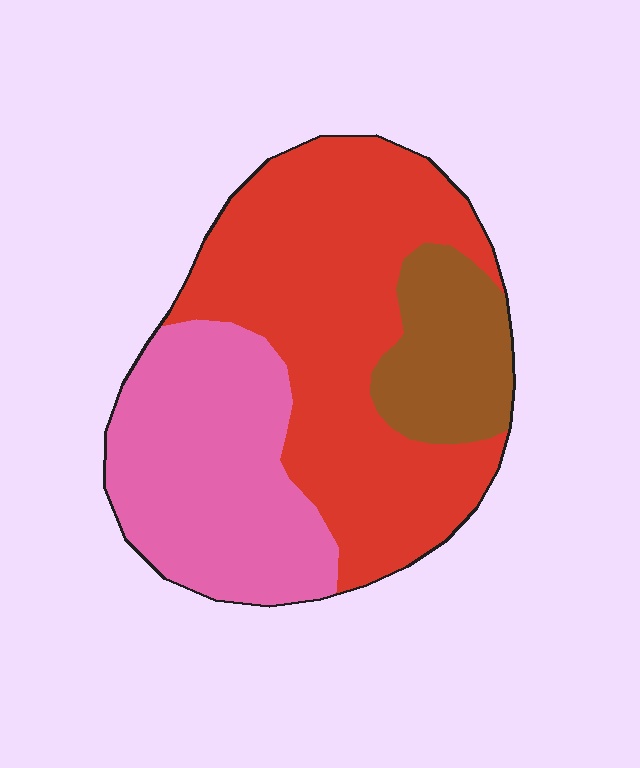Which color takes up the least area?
Brown, at roughly 15%.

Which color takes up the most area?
Red, at roughly 50%.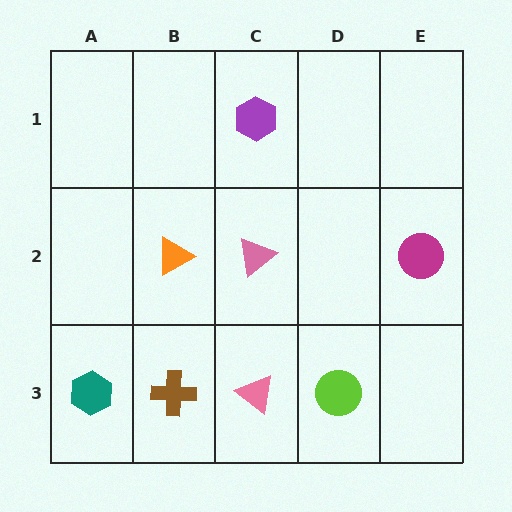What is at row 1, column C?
A purple hexagon.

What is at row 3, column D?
A lime circle.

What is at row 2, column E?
A magenta circle.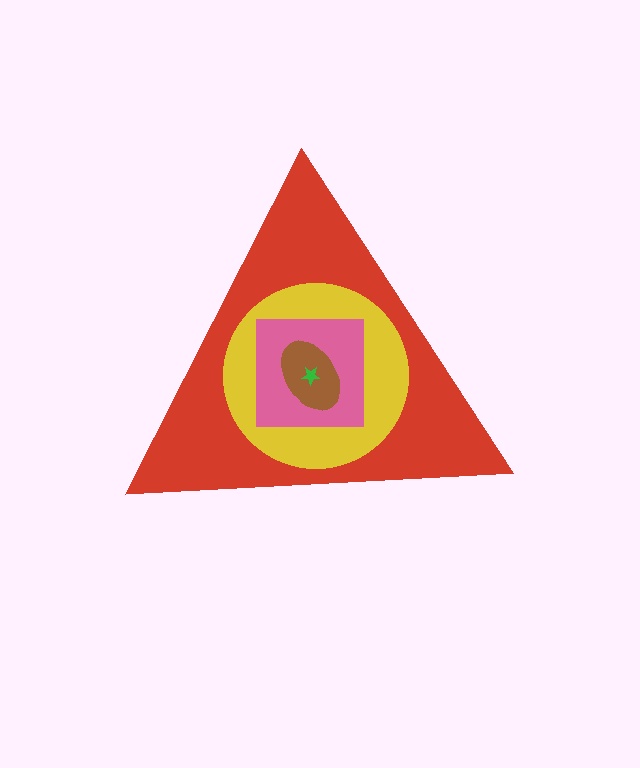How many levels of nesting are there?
5.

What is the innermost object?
The green star.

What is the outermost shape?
The red triangle.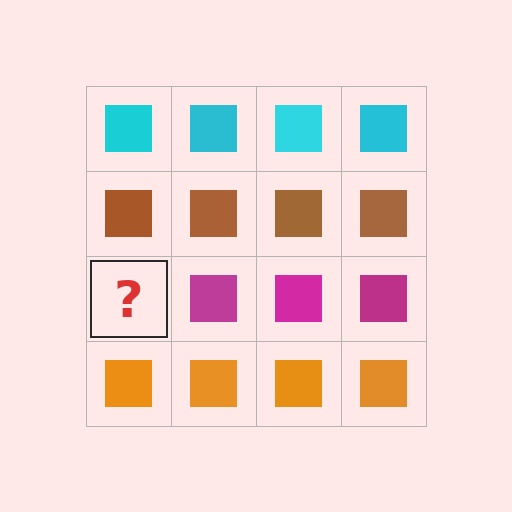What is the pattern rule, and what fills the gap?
The rule is that each row has a consistent color. The gap should be filled with a magenta square.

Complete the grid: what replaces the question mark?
The question mark should be replaced with a magenta square.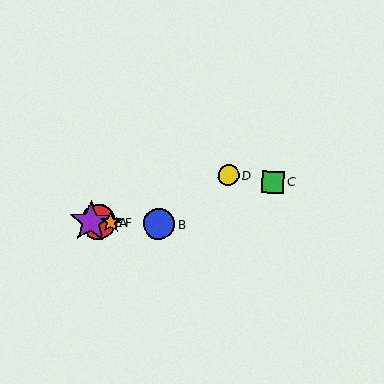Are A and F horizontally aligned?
Yes, both are at y≈222.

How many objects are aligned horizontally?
4 objects (A, B, E, F) are aligned horizontally.